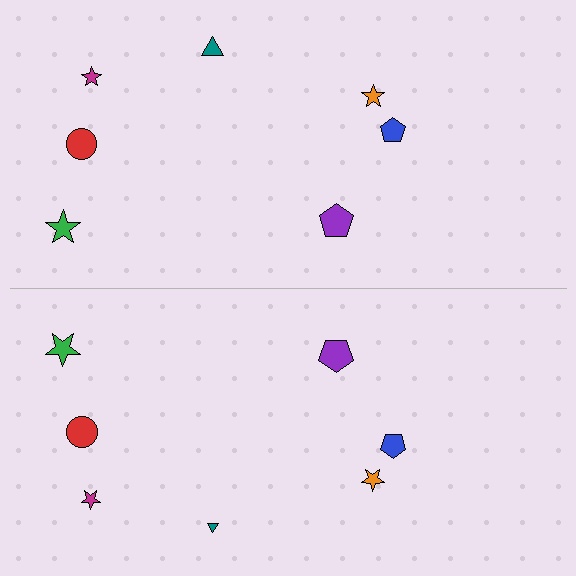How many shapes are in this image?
There are 14 shapes in this image.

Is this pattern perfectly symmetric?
No, the pattern is not perfectly symmetric. The teal triangle on the bottom side has a different size than its mirror counterpart.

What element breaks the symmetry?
The teal triangle on the bottom side has a different size than its mirror counterpart.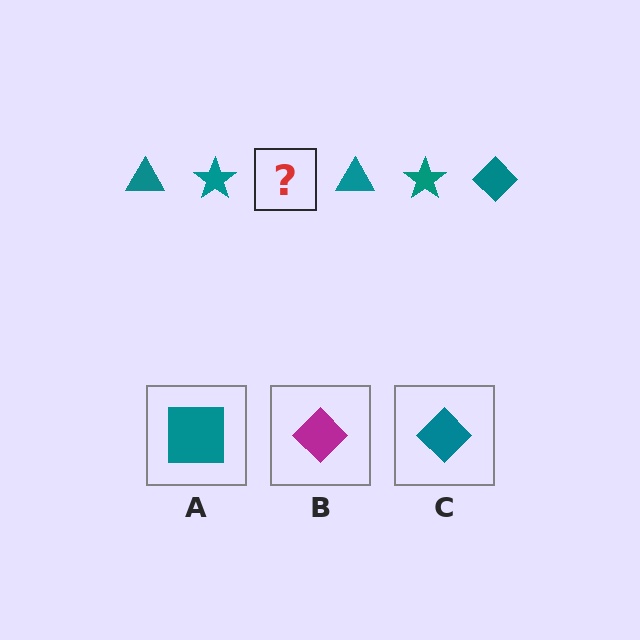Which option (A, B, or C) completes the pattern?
C.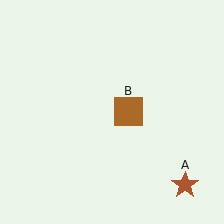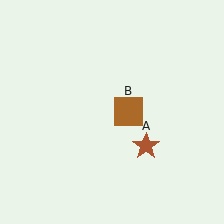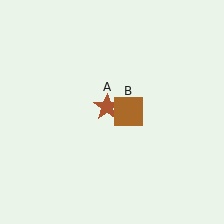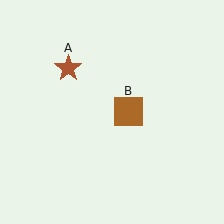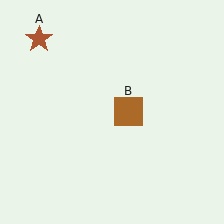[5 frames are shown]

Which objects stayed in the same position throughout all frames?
Brown square (object B) remained stationary.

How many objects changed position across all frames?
1 object changed position: brown star (object A).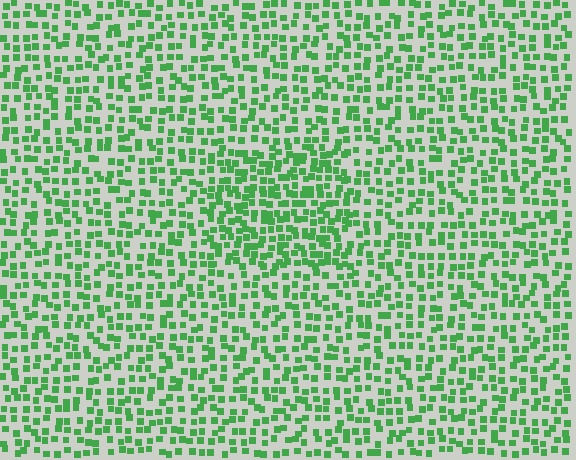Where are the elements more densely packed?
The elements are more densely packed inside the rectangle boundary.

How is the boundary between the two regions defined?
The boundary is defined by a change in element density (approximately 1.6x ratio). All elements are the same color, size, and shape.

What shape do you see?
I see a rectangle.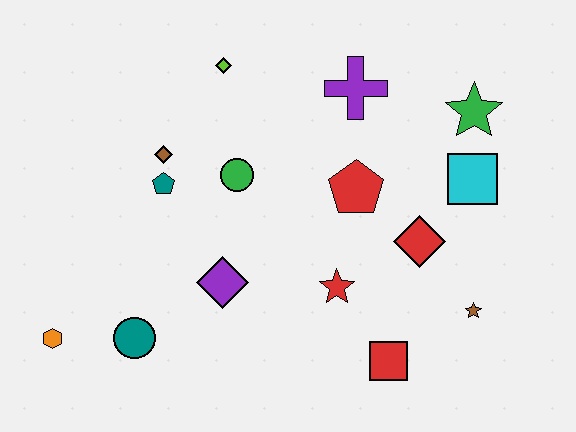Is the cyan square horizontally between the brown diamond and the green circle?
No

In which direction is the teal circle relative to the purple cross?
The teal circle is below the purple cross.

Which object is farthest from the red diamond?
The orange hexagon is farthest from the red diamond.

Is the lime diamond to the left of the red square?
Yes